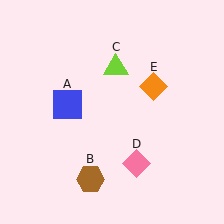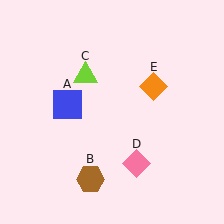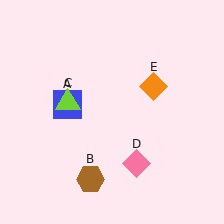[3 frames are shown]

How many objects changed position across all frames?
1 object changed position: lime triangle (object C).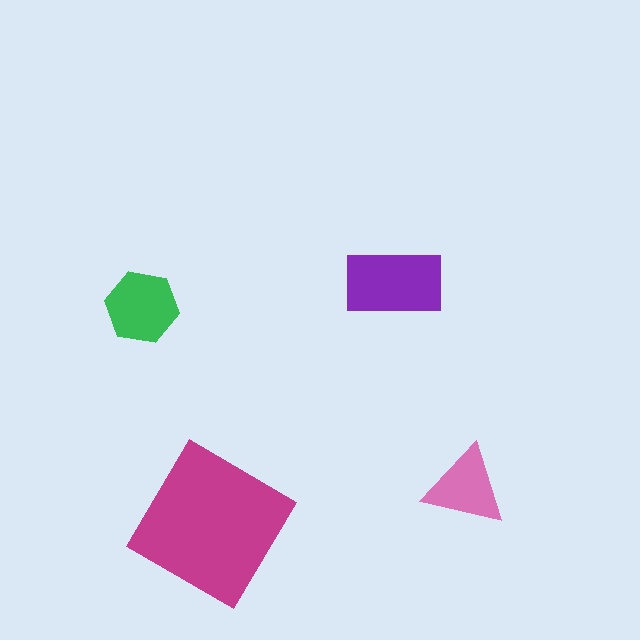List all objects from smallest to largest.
The pink triangle, the green hexagon, the purple rectangle, the magenta diamond.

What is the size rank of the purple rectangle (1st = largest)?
2nd.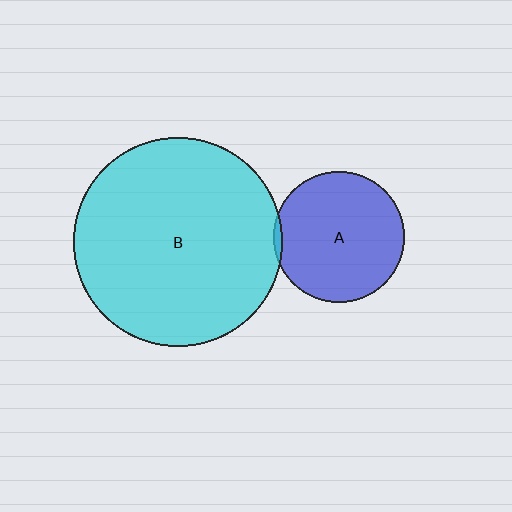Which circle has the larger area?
Circle B (cyan).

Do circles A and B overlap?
Yes.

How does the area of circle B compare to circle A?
Approximately 2.6 times.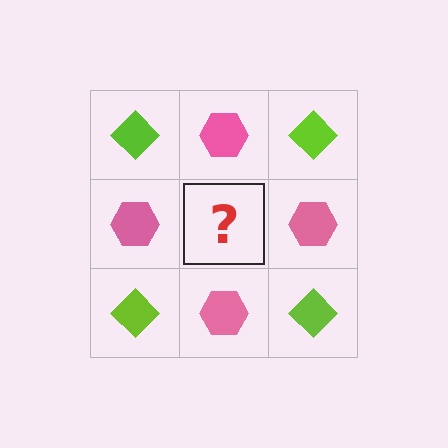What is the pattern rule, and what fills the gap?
The rule is that it alternates lime diamond and pink hexagon in a checkerboard pattern. The gap should be filled with a lime diamond.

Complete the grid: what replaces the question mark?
The question mark should be replaced with a lime diamond.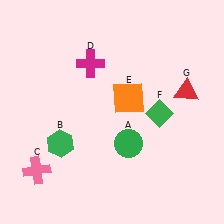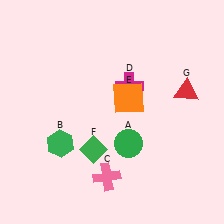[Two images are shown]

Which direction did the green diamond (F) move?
The green diamond (F) moved left.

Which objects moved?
The objects that moved are: the pink cross (C), the magenta cross (D), the green diamond (F).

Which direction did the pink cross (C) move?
The pink cross (C) moved right.